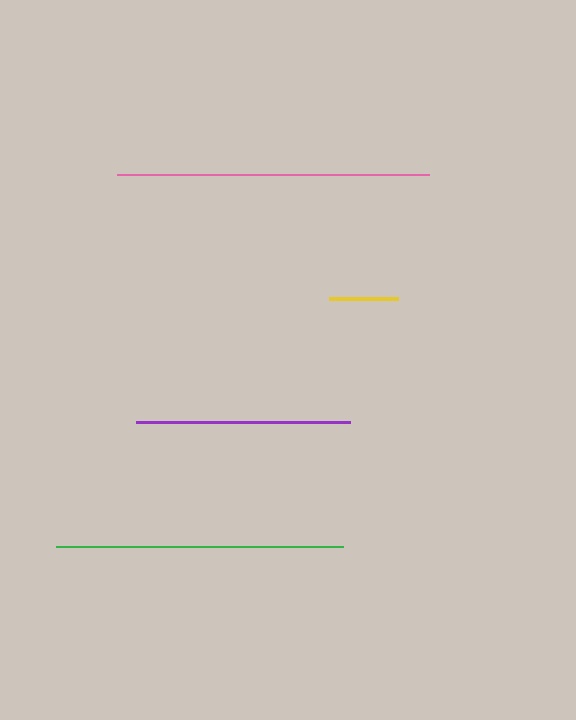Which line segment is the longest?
The pink line is the longest at approximately 312 pixels.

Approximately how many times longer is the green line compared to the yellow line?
The green line is approximately 4.2 times the length of the yellow line.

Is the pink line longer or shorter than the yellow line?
The pink line is longer than the yellow line.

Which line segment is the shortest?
The yellow line is the shortest at approximately 68 pixels.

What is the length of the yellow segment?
The yellow segment is approximately 68 pixels long.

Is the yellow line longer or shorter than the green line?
The green line is longer than the yellow line.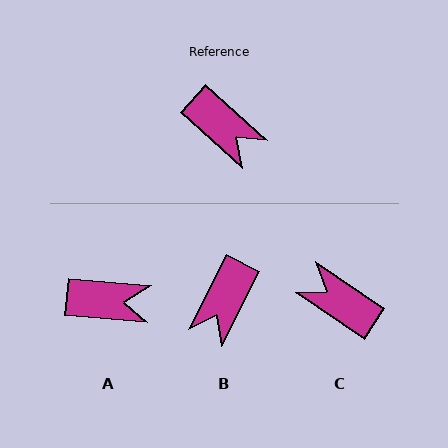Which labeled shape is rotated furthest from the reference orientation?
C, about 172 degrees away.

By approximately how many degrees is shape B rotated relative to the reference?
Approximately 75 degrees clockwise.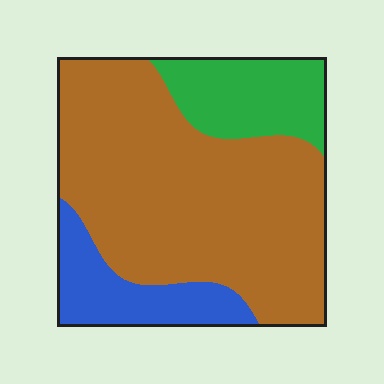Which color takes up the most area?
Brown, at roughly 65%.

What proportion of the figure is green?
Green covers about 15% of the figure.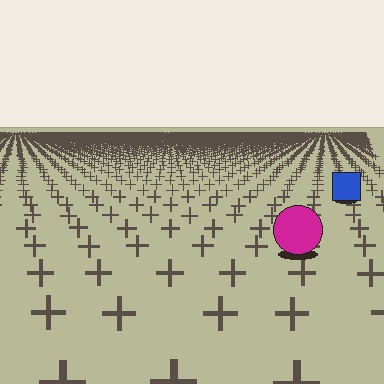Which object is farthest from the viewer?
The blue square is farthest from the viewer. It appears smaller and the ground texture around it is denser.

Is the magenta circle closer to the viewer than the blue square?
Yes. The magenta circle is closer — you can tell from the texture gradient: the ground texture is coarser near it.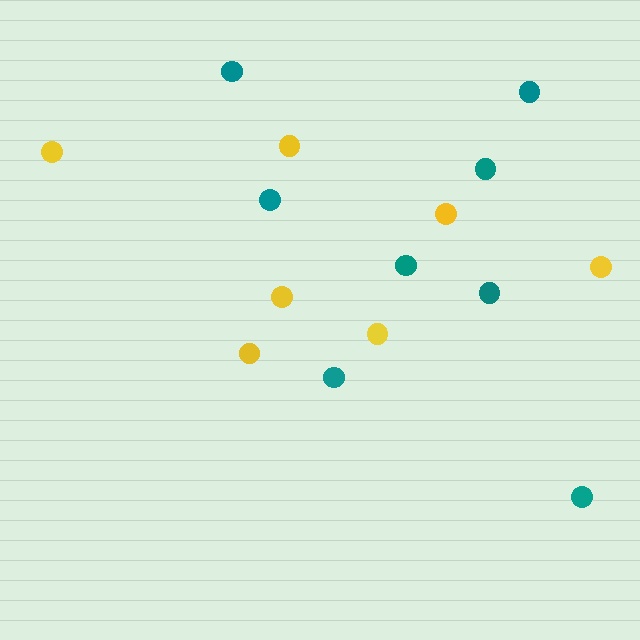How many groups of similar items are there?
There are 2 groups: one group of yellow circles (7) and one group of teal circles (8).